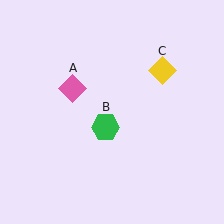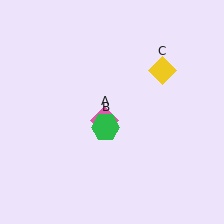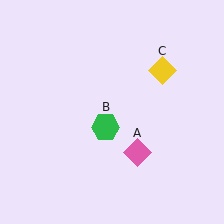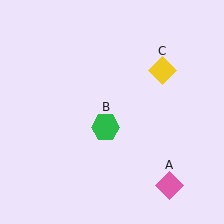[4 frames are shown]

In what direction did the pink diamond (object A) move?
The pink diamond (object A) moved down and to the right.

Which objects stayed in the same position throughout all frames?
Green hexagon (object B) and yellow diamond (object C) remained stationary.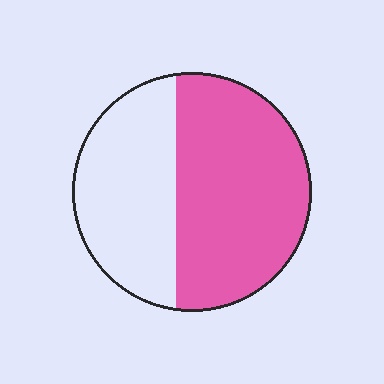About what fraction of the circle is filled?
About three fifths (3/5).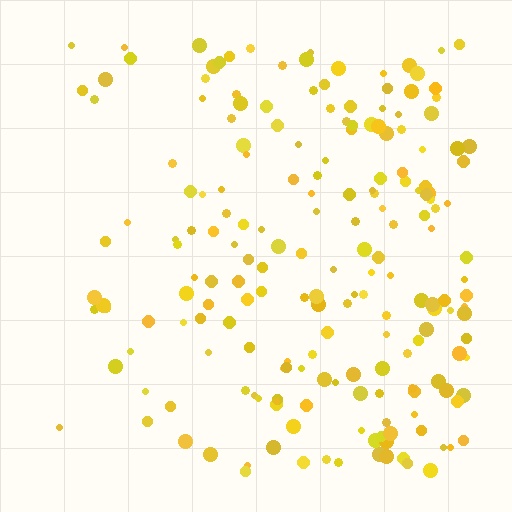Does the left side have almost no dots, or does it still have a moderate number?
Still a moderate number, just noticeably fewer than the right.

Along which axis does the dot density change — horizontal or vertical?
Horizontal.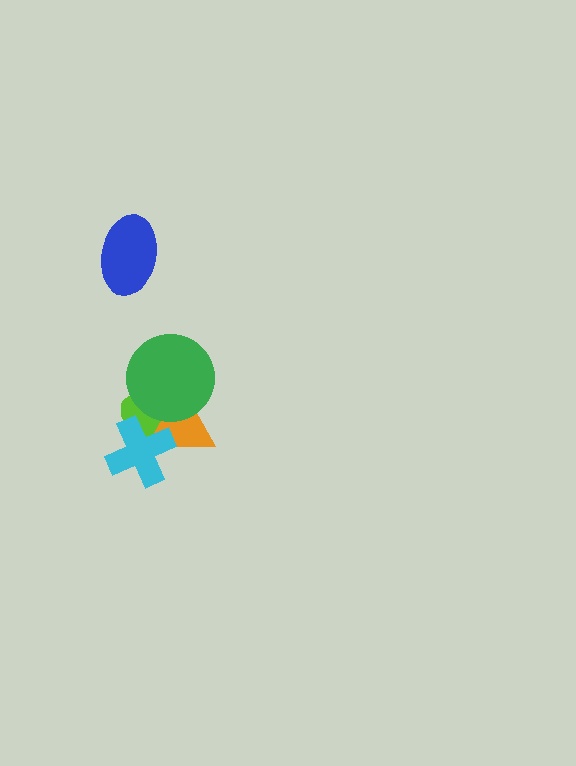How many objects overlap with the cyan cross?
2 objects overlap with the cyan cross.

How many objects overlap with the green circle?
2 objects overlap with the green circle.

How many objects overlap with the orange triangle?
3 objects overlap with the orange triangle.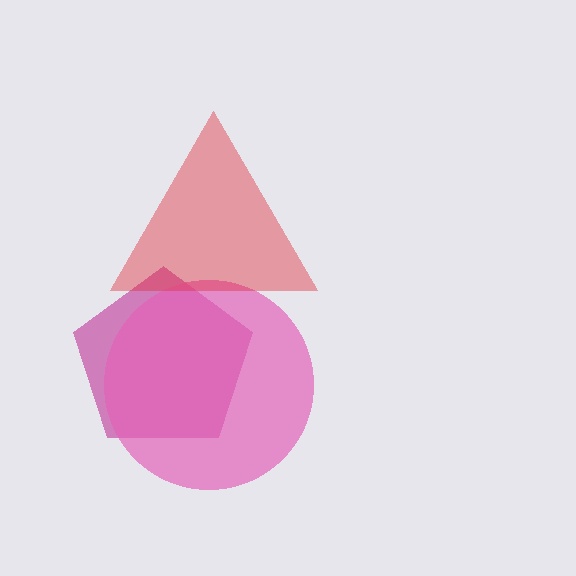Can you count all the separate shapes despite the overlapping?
Yes, there are 3 separate shapes.